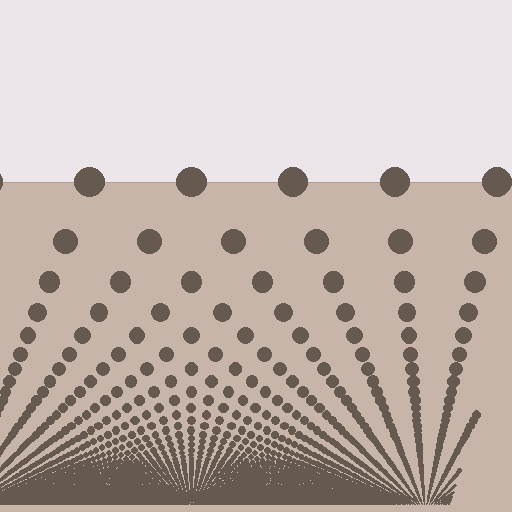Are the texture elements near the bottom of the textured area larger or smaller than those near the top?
Smaller. The gradient is inverted — elements near the bottom are smaller and denser.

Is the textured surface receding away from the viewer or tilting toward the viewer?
The surface appears to tilt toward the viewer. Texture elements get larger and sparser toward the top.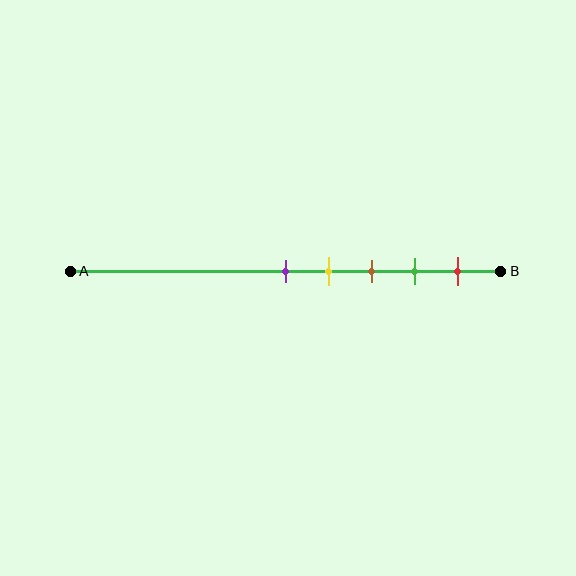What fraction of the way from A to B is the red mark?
The red mark is approximately 90% (0.9) of the way from A to B.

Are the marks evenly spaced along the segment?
Yes, the marks are approximately evenly spaced.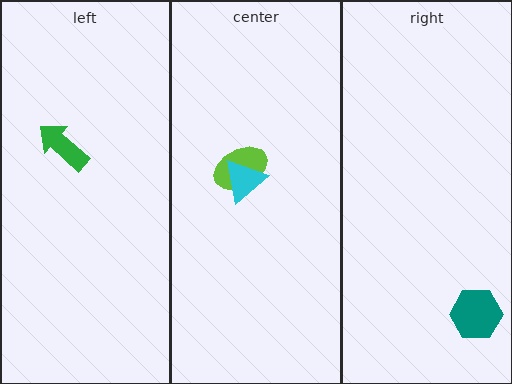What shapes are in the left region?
The green arrow.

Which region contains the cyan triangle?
The center region.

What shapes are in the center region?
The lime ellipse, the cyan triangle.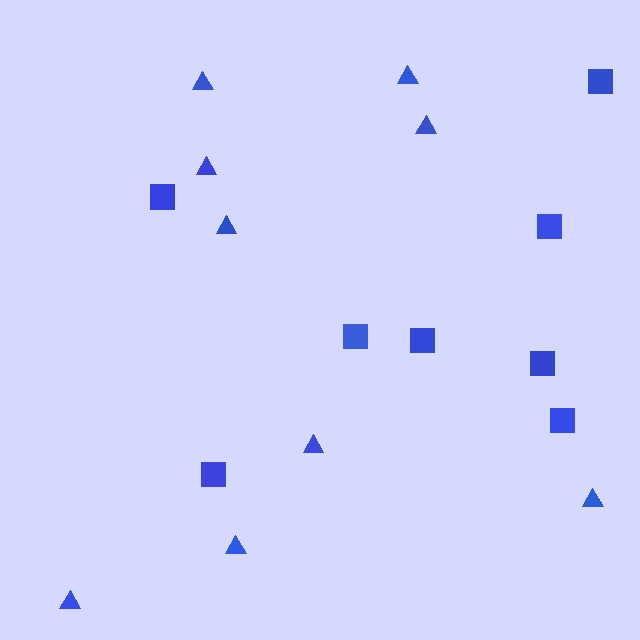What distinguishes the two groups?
There are 2 groups: one group of squares (8) and one group of triangles (9).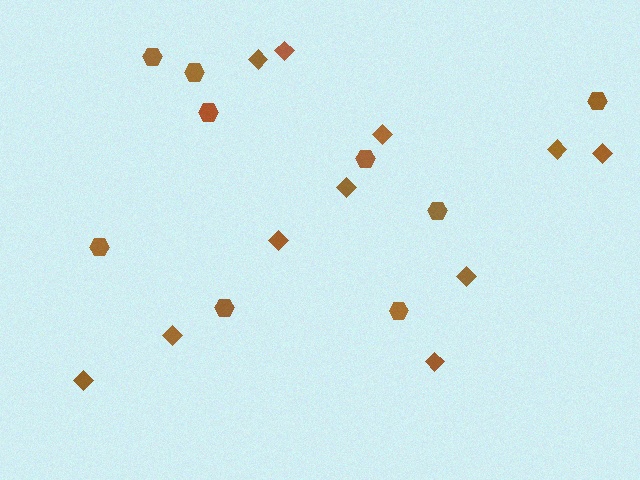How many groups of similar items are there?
There are 2 groups: one group of diamonds (11) and one group of hexagons (9).